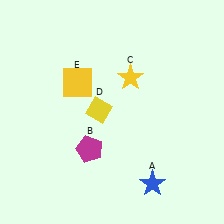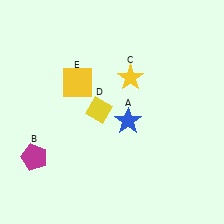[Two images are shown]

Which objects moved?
The objects that moved are: the blue star (A), the magenta pentagon (B).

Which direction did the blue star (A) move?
The blue star (A) moved up.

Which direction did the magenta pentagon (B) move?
The magenta pentagon (B) moved left.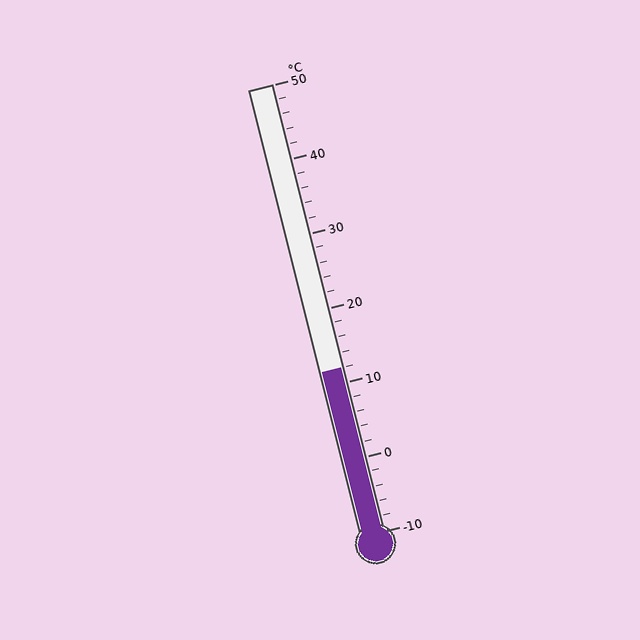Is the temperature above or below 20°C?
The temperature is below 20°C.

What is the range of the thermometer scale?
The thermometer scale ranges from -10°C to 50°C.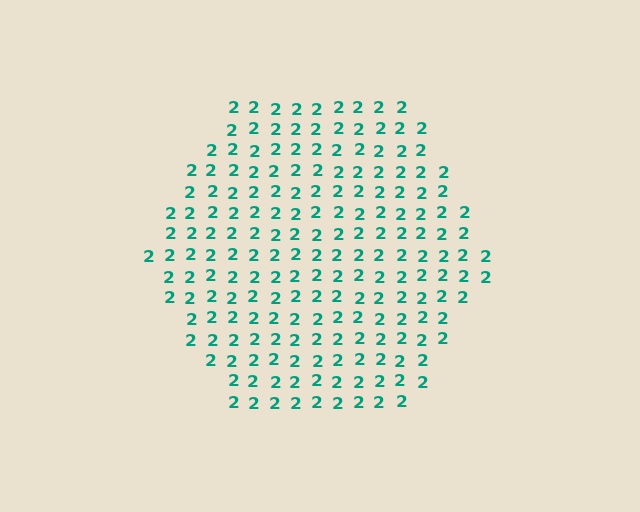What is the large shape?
The large shape is a hexagon.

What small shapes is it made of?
It is made of small digit 2's.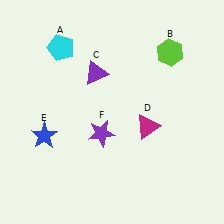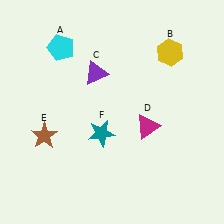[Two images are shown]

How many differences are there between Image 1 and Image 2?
There are 3 differences between the two images.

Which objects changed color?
B changed from lime to yellow. E changed from blue to brown. F changed from purple to teal.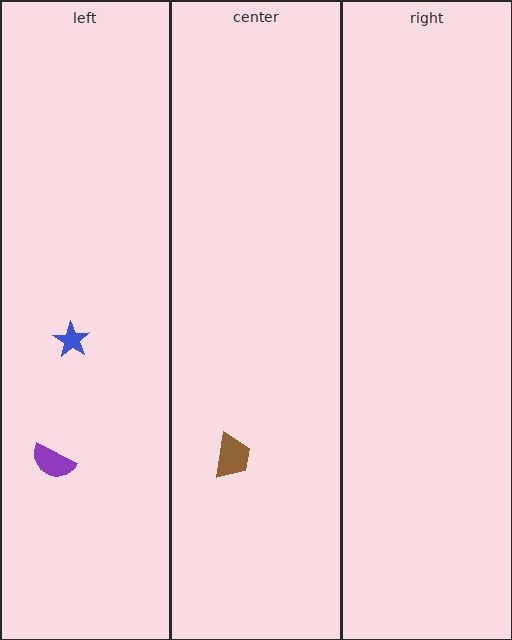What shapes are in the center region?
The brown trapezoid.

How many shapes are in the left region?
2.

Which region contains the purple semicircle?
The left region.